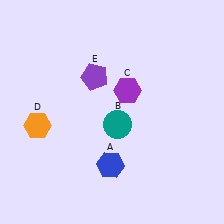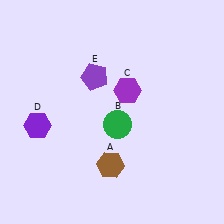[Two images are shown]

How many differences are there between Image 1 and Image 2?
There are 3 differences between the two images.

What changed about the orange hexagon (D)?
In Image 1, D is orange. In Image 2, it changed to purple.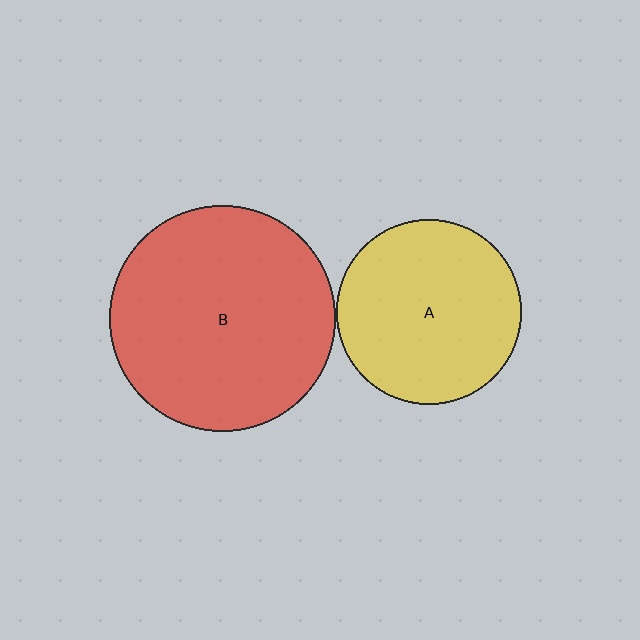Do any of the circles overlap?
No, none of the circles overlap.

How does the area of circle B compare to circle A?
Approximately 1.5 times.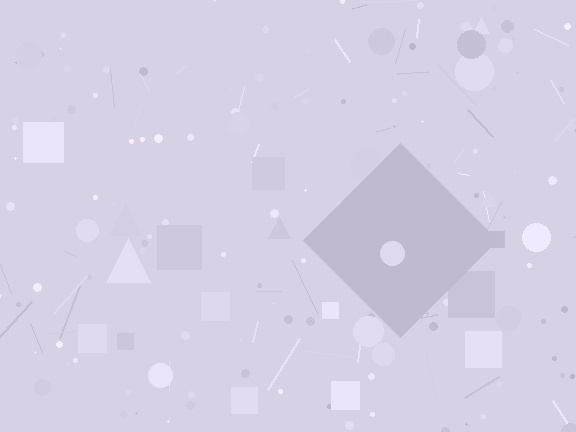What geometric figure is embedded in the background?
A diamond is embedded in the background.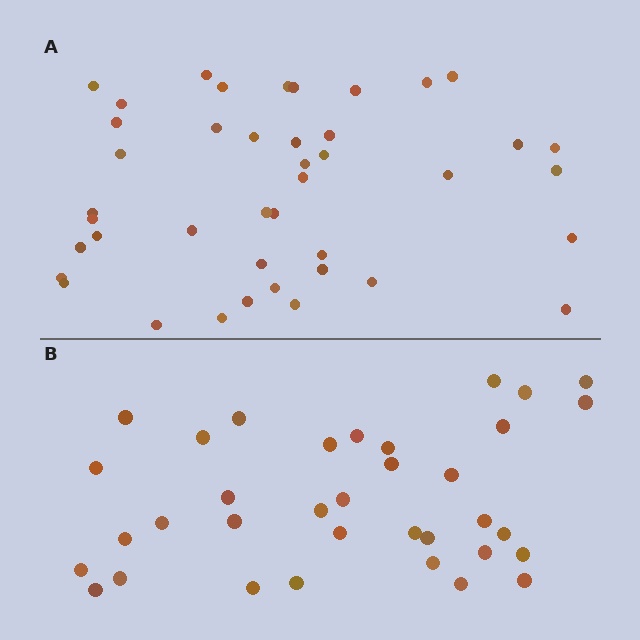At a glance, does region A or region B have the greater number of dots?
Region A (the top region) has more dots.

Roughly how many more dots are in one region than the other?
Region A has roughly 8 or so more dots than region B.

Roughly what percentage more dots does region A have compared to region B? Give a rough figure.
About 20% more.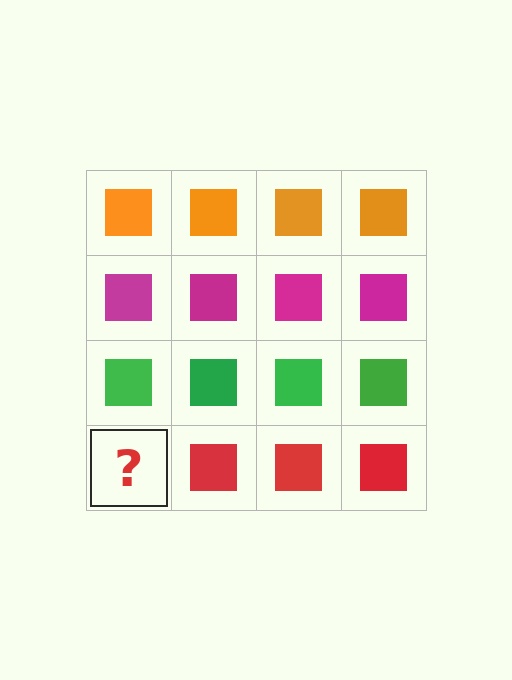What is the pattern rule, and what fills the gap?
The rule is that each row has a consistent color. The gap should be filled with a red square.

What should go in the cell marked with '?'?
The missing cell should contain a red square.